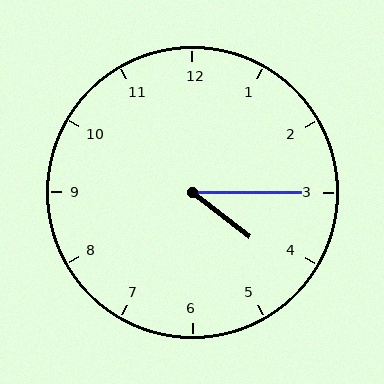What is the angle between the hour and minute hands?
Approximately 38 degrees.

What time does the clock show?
4:15.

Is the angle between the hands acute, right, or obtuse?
It is acute.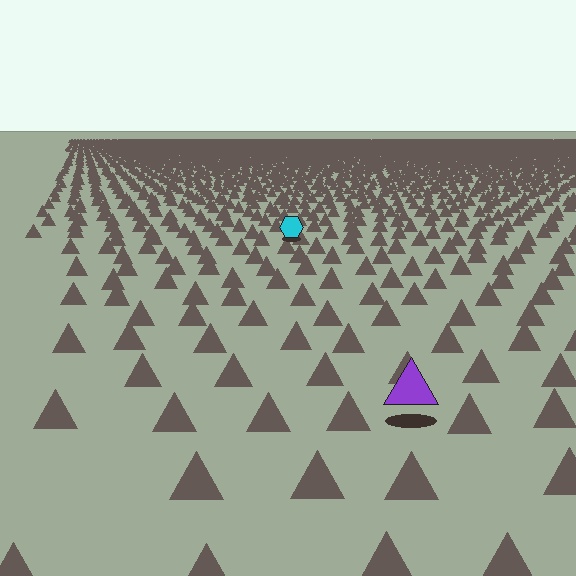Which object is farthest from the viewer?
The cyan hexagon is farthest from the viewer. It appears smaller and the ground texture around it is denser.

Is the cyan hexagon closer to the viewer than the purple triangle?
No. The purple triangle is closer — you can tell from the texture gradient: the ground texture is coarser near it.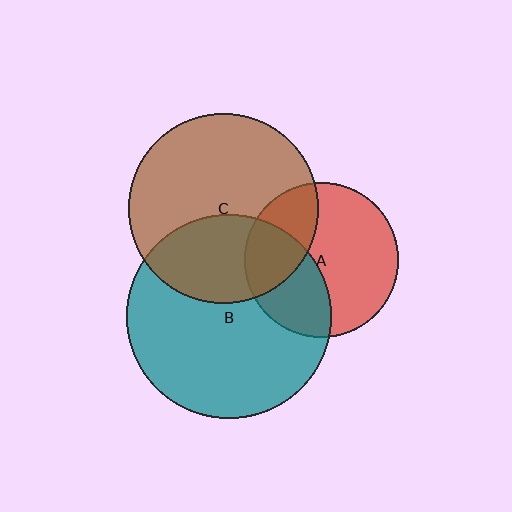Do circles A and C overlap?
Yes.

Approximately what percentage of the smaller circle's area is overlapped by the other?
Approximately 30%.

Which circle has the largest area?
Circle B (teal).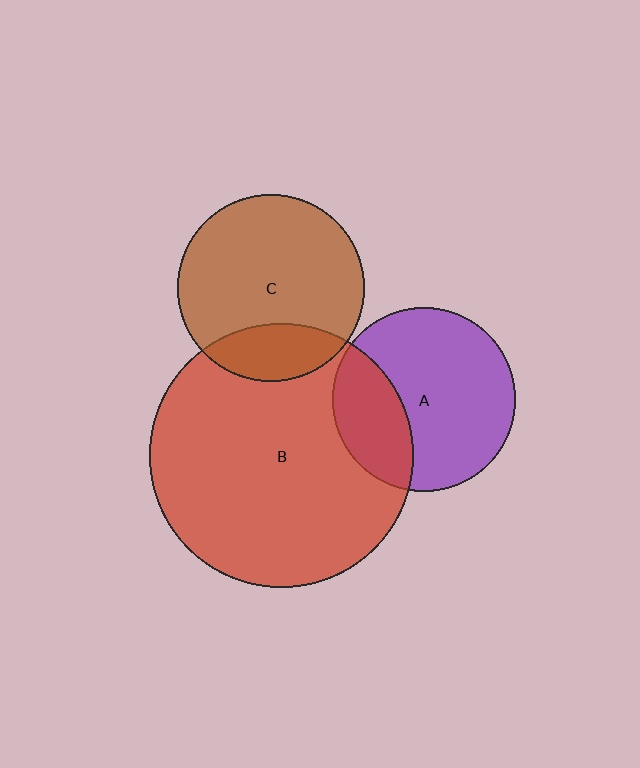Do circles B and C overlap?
Yes.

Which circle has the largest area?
Circle B (red).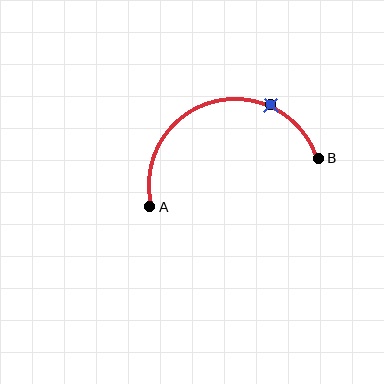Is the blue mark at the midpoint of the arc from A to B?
No. The blue mark lies on the arc but is closer to endpoint B. The arc midpoint would be at the point on the curve equidistant along the arc from both A and B.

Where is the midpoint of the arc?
The arc midpoint is the point on the curve farthest from the straight line joining A and B. It sits above that line.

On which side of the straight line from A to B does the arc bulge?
The arc bulges above the straight line connecting A and B.